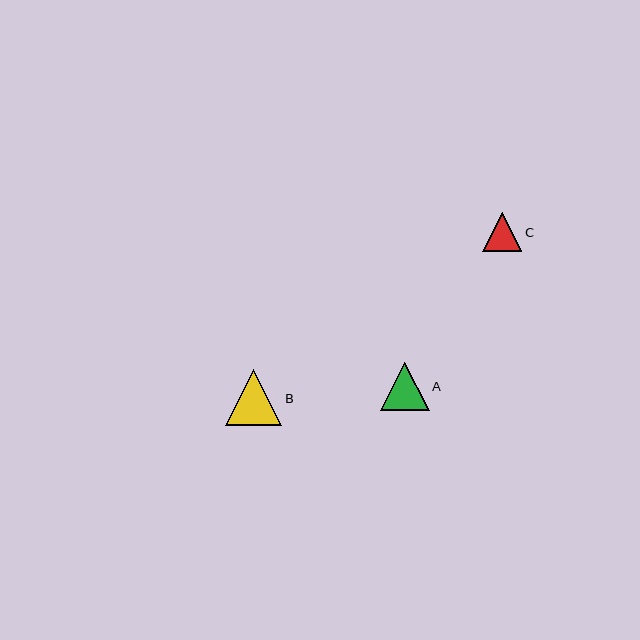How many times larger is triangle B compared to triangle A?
Triangle B is approximately 1.2 times the size of triangle A.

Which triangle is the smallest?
Triangle C is the smallest with a size of approximately 39 pixels.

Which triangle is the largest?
Triangle B is the largest with a size of approximately 56 pixels.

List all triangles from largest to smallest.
From largest to smallest: B, A, C.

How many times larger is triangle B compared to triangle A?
Triangle B is approximately 1.2 times the size of triangle A.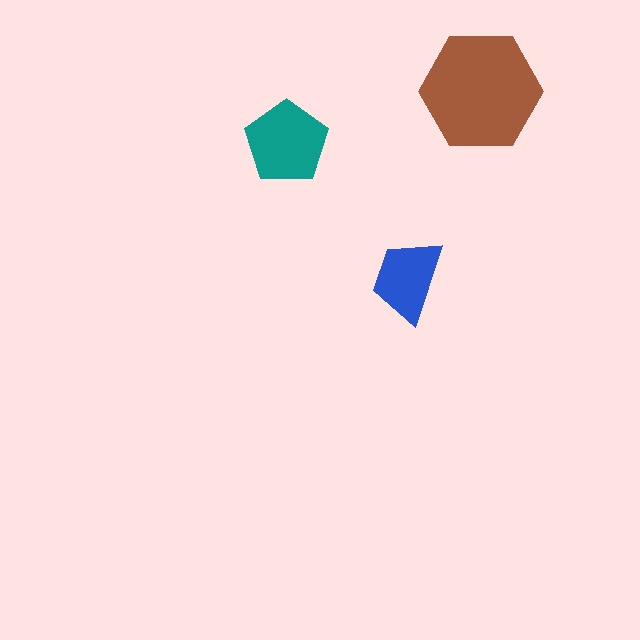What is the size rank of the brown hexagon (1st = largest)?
1st.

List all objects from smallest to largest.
The blue trapezoid, the teal pentagon, the brown hexagon.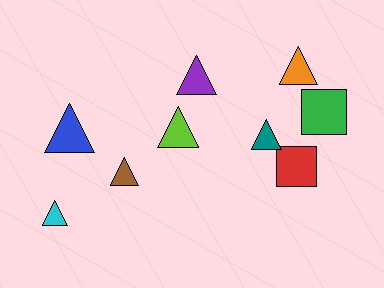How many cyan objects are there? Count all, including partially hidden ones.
There is 1 cyan object.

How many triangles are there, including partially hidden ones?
There are 7 triangles.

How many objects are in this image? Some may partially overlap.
There are 9 objects.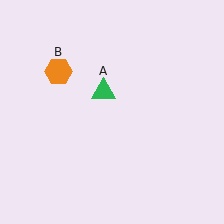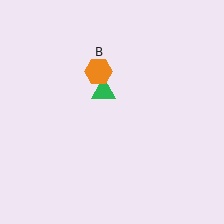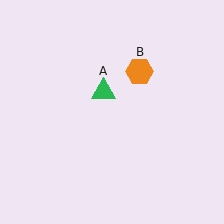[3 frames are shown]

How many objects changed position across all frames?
1 object changed position: orange hexagon (object B).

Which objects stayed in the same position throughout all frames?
Green triangle (object A) remained stationary.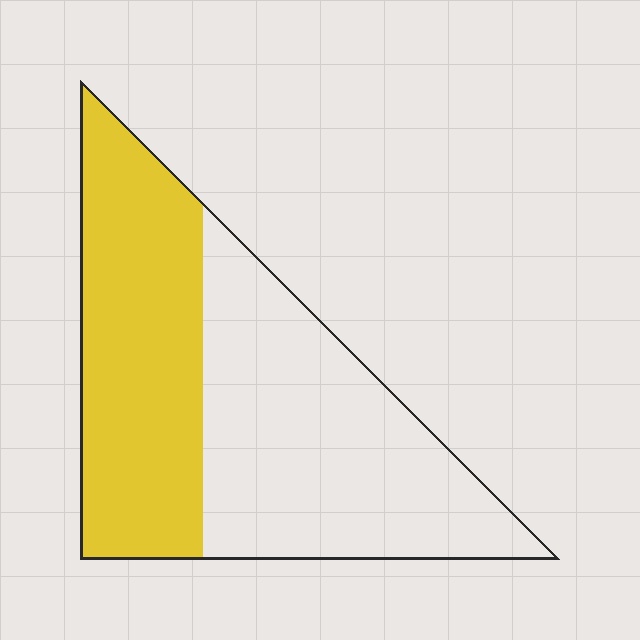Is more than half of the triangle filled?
No.